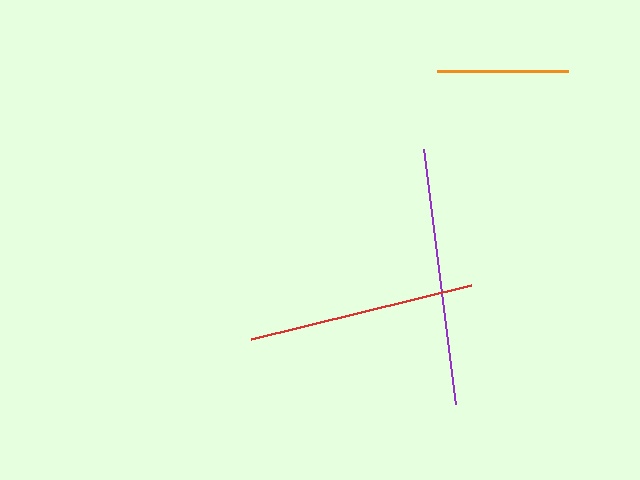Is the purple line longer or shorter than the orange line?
The purple line is longer than the orange line.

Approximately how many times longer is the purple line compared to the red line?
The purple line is approximately 1.1 times the length of the red line.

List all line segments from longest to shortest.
From longest to shortest: purple, red, orange.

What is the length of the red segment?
The red segment is approximately 226 pixels long.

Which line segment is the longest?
The purple line is the longest at approximately 258 pixels.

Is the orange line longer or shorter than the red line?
The red line is longer than the orange line.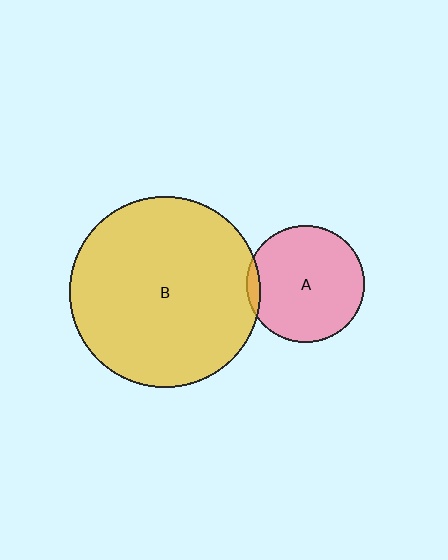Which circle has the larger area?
Circle B (yellow).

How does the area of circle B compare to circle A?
Approximately 2.7 times.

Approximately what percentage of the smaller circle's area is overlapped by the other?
Approximately 5%.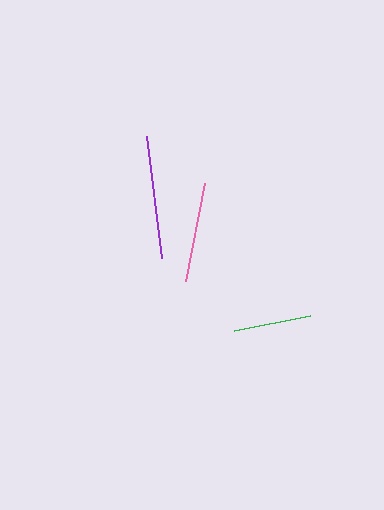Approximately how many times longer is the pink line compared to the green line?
The pink line is approximately 1.3 times the length of the green line.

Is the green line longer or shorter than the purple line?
The purple line is longer than the green line.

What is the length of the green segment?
The green segment is approximately 78 pixels long.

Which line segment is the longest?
The purple line is the longest at approximately 123 pixels.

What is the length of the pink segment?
The pink segment is approximately 101 pixels long.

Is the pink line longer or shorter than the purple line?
The purple line is longer than the pink line.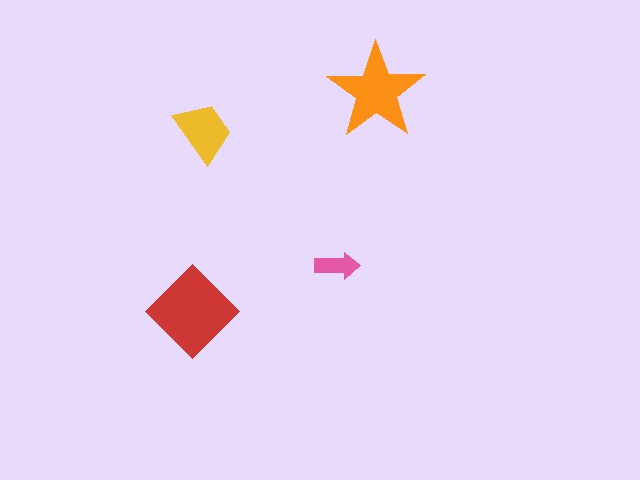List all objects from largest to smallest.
The red diamond, the orange star, the yellow trapezoid, the pink arrow.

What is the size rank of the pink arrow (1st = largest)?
4th.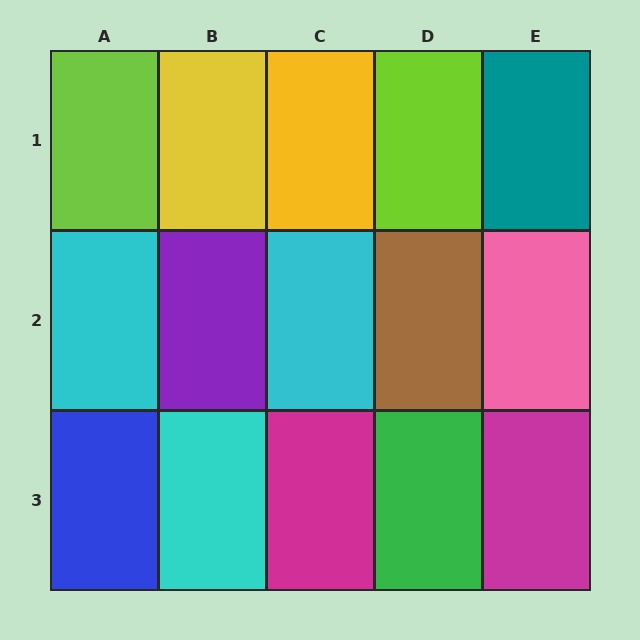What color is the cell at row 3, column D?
Green.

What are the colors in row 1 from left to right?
Lime, yellow, yellow, lime, teal.